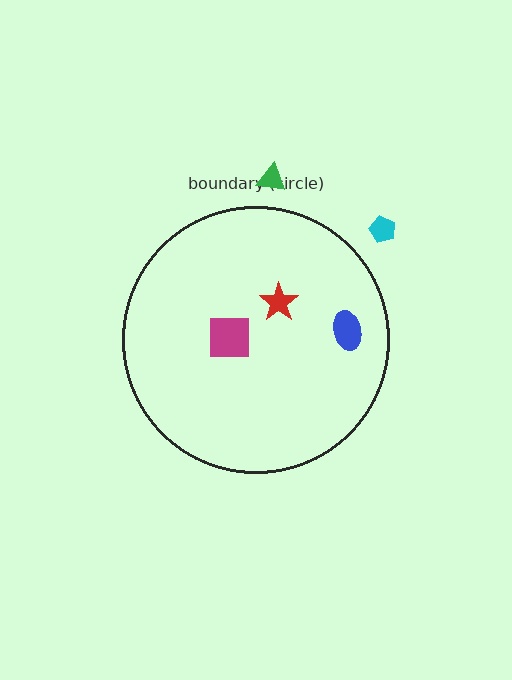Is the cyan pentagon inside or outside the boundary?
Outside.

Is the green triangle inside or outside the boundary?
Outside.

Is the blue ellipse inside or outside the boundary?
Inside.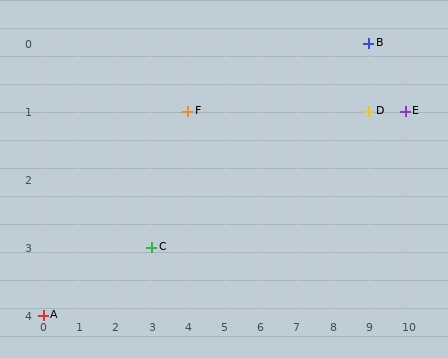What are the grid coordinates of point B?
Point B is at grid coordinates (9, 0).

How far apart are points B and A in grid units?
Points B and A are 9 columns and 4 rows apart (about 9.8 grid units diagonally).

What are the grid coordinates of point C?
Point C is at grid coordinates (3, 3).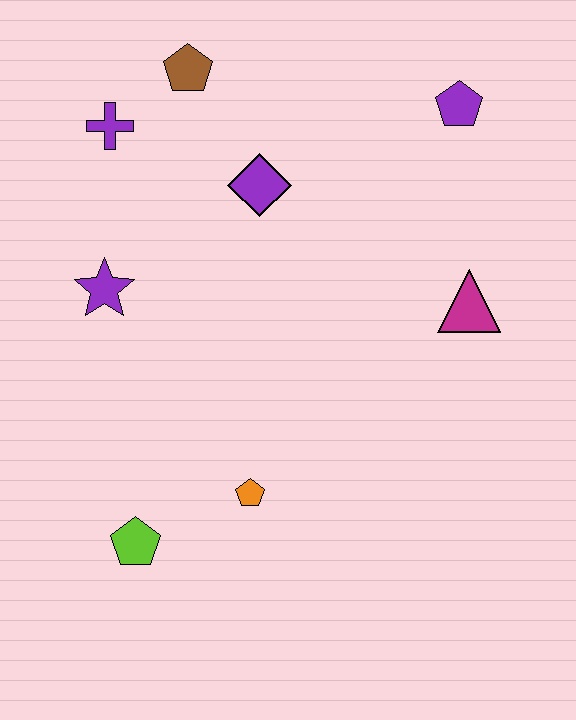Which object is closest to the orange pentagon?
The lime pentagon is closest to the orange pentagon.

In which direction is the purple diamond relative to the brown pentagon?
The purple diamond is below the brown pentagon.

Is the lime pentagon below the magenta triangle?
Yes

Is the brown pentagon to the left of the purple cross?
No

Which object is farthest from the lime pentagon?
The purple pentagon is farthest from the lime pentagon.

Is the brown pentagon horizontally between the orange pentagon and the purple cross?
Yes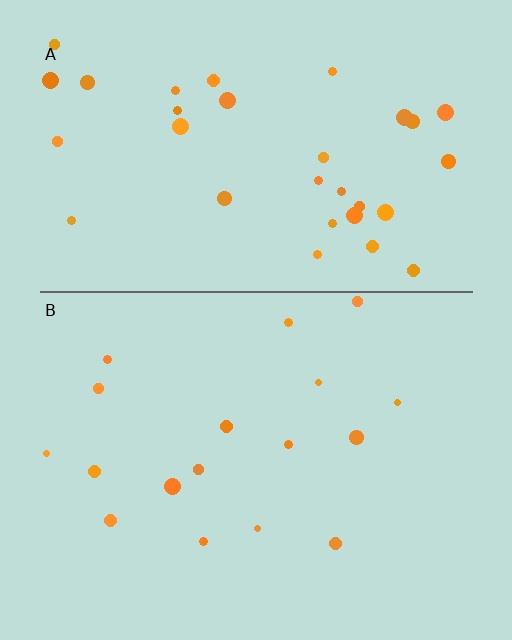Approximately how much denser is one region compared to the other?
Approximately 1.9× — region A over region B.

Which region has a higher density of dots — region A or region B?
A (the top).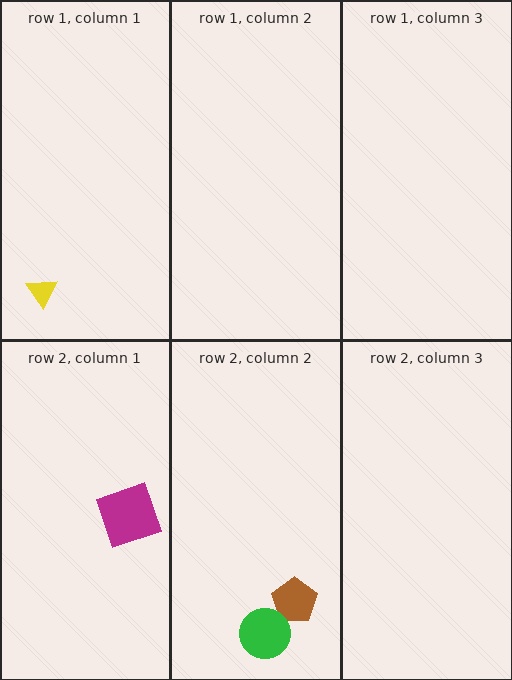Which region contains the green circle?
The row 2, column 2 region.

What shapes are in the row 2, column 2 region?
The brown pentagon, the green circle.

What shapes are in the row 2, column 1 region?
The magenta square.